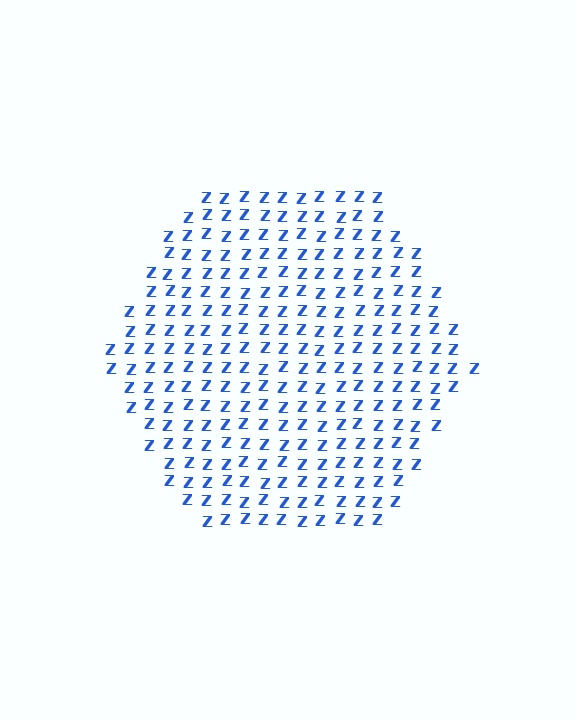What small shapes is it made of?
It is made of small letter Z's.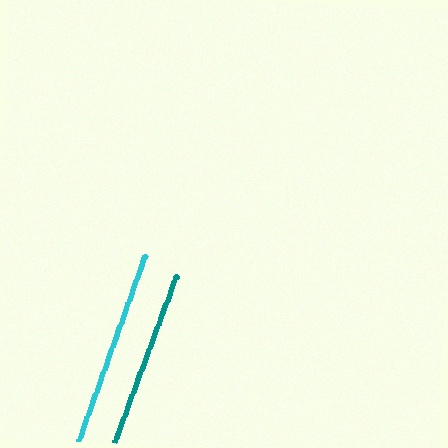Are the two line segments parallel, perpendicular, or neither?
Parallel — their directions differ by only 0.8°.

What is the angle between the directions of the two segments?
Approximately 1 degree.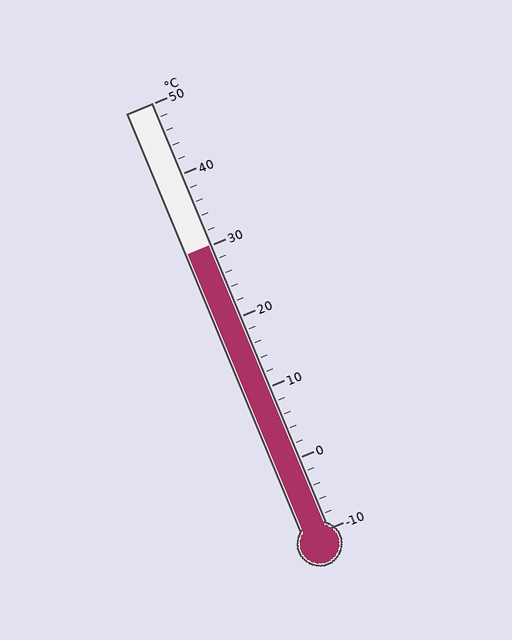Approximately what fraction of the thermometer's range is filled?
The thermometer is filled to approximately 65% of its range.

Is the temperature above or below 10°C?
The temperature is above 10°C.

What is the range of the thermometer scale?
The thermometer scale ranges from -10°C to 50°C.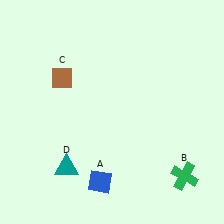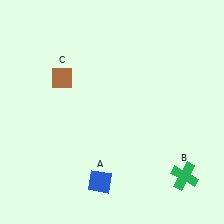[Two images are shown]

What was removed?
The teal triangle (D) was removed in Image 2.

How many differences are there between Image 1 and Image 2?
There is 1 difference between the two images.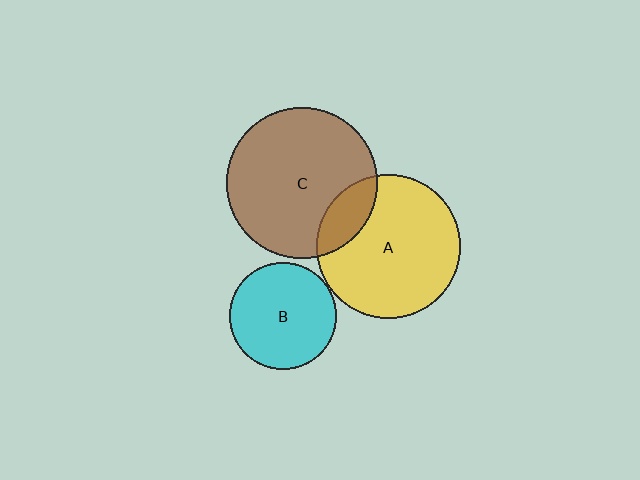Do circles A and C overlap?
Yes.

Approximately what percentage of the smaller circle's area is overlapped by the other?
Approximately 20%.